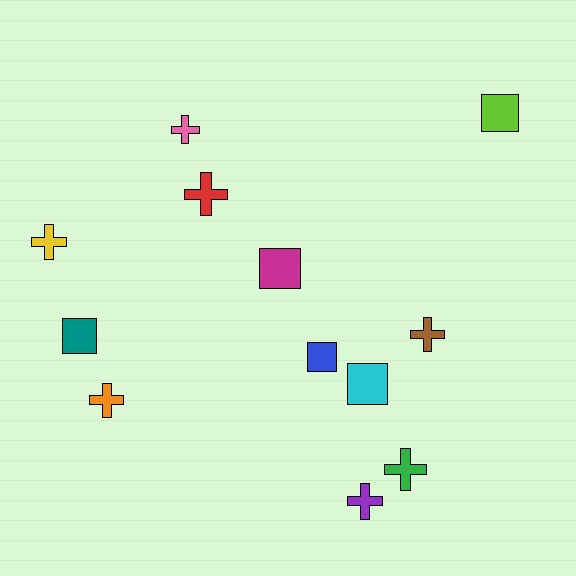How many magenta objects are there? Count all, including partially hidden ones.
There is 1 magenta object.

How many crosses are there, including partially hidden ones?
There are 7 crosses.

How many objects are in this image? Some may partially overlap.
There are 12 objects.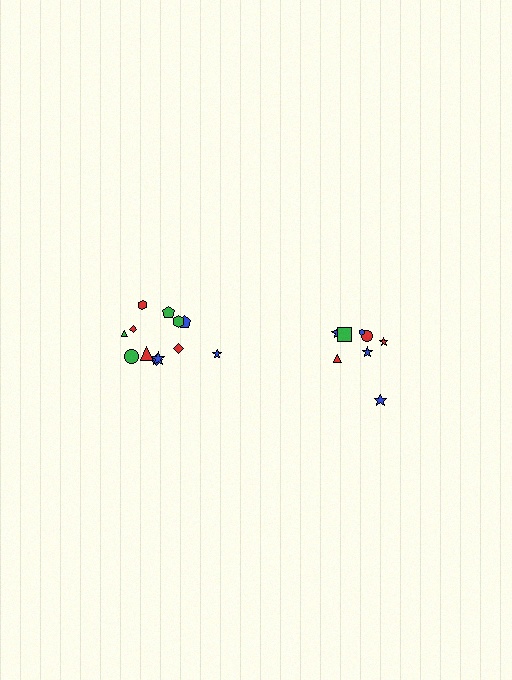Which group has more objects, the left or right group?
The left group.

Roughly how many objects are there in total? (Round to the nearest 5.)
Roughly 20 objects in total.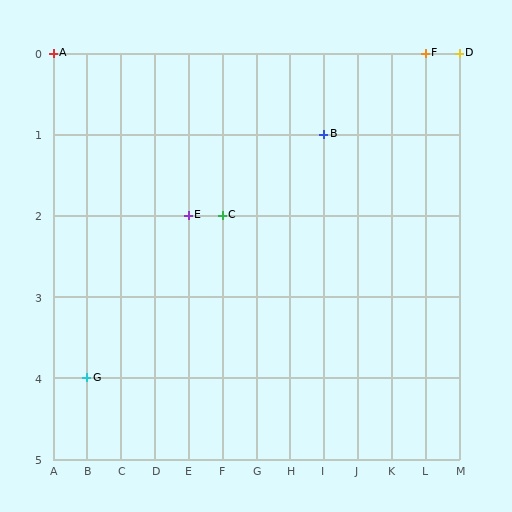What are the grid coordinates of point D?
Point D is at grid coordinates (M, 0).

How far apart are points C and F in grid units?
Points C and F are 6 columns and 2 rows apart (about 6.3 grid units diagonally).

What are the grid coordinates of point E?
Point E is at grid coordinates (E, 2).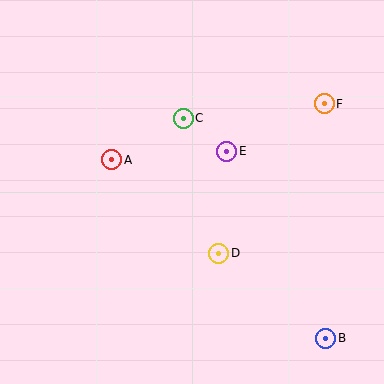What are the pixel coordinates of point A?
Point A is at (112, 160).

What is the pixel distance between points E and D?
The distance between E and D is 102 pixels.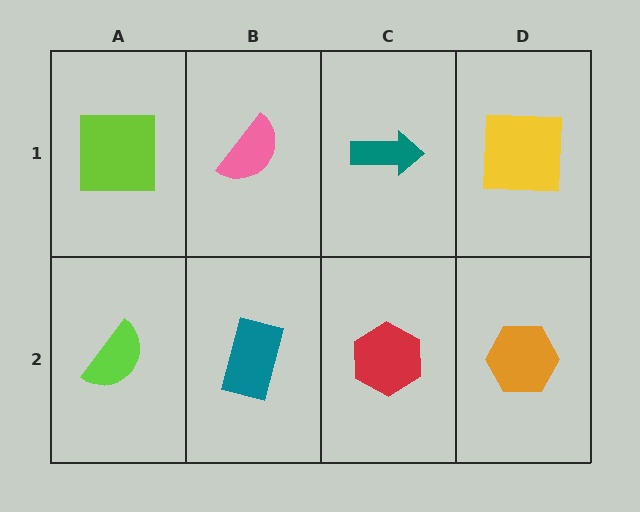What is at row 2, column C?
A red hexagon.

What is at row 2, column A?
A lime semicircle.